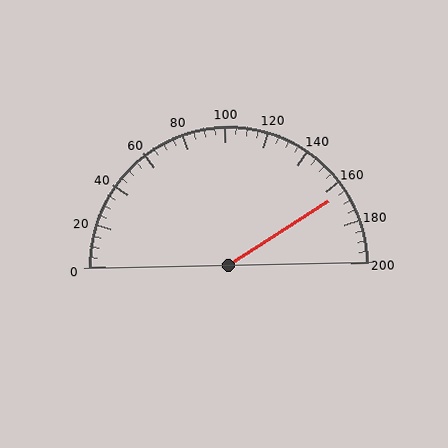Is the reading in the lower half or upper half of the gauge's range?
The reading is in the upper half of the range (0 to 200).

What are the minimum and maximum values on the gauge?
The gauge ranges from 0 to 200.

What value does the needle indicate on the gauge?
The needle indicates approximately 165.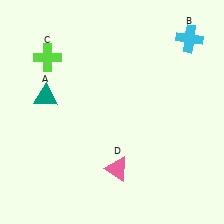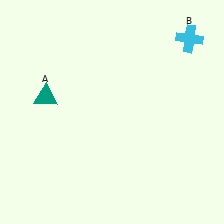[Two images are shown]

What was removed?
The lime cross (C), the pink triangle (D) were removed in Image 2.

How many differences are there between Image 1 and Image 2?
There are 2 differences between the two images.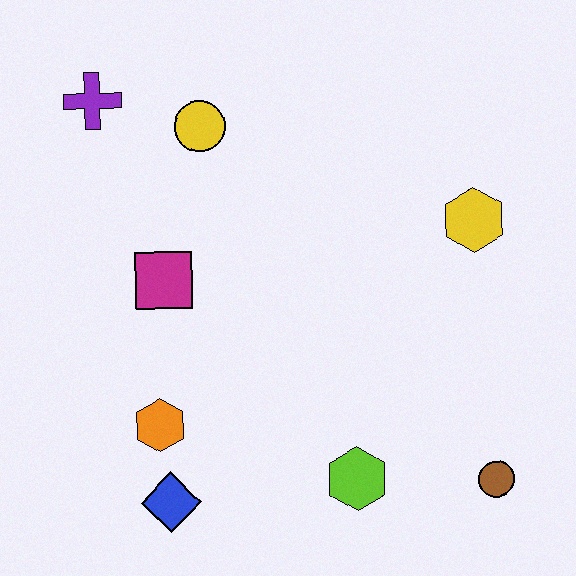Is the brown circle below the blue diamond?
No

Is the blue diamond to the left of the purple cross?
No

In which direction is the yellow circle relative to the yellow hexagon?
The yellow circle is to the left of the yellow hexagon.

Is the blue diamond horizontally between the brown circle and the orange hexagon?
Yes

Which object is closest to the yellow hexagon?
The brown circle is closest to the yellow hexagon.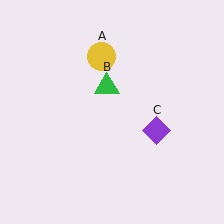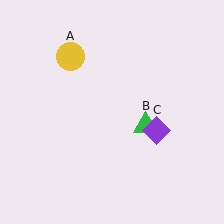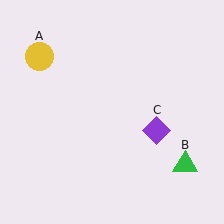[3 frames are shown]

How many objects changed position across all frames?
2 objects changed position: yellow circle (object A), green triangle (object B).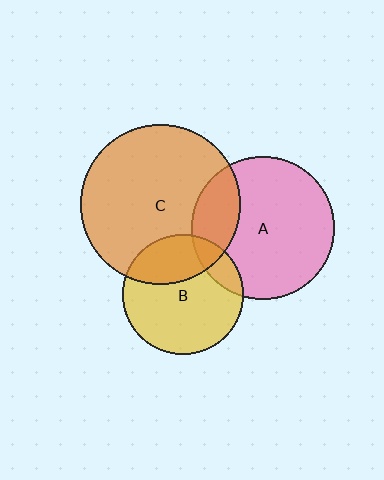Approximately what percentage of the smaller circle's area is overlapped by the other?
Approximately 20%.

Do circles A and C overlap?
Yes.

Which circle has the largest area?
Circle C (orange).